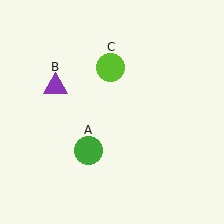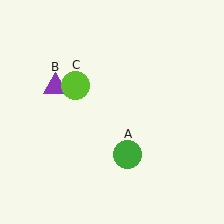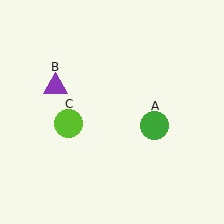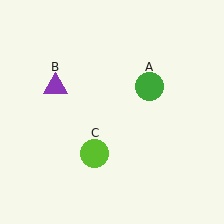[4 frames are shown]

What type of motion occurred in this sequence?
The green circle (object A), lime circle (object C) rotated counterclockwise around the center of the scene.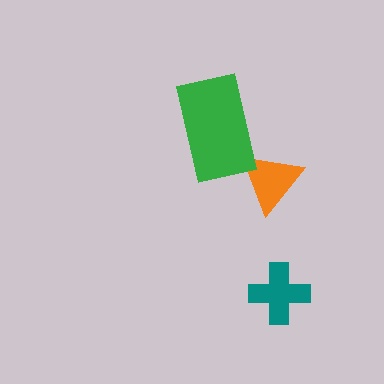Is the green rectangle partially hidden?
No, no other shape covers it.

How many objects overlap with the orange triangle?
1 object overlaps with the orange triangle.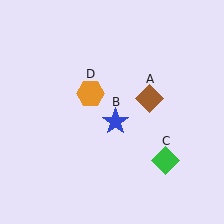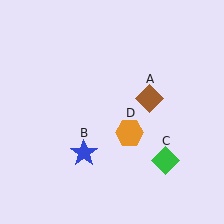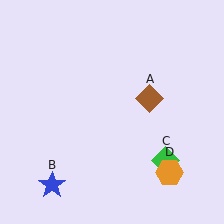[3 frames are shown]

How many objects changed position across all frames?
2 objects changed position: blue star (object B), orange hexagon (object D).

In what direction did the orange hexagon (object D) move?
The orange hexagon (object D) moved down and to the right.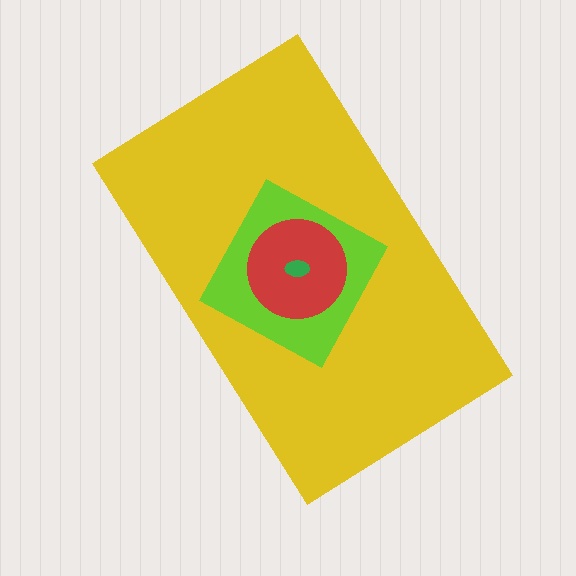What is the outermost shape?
The yellow rectangle.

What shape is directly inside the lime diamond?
The red circle.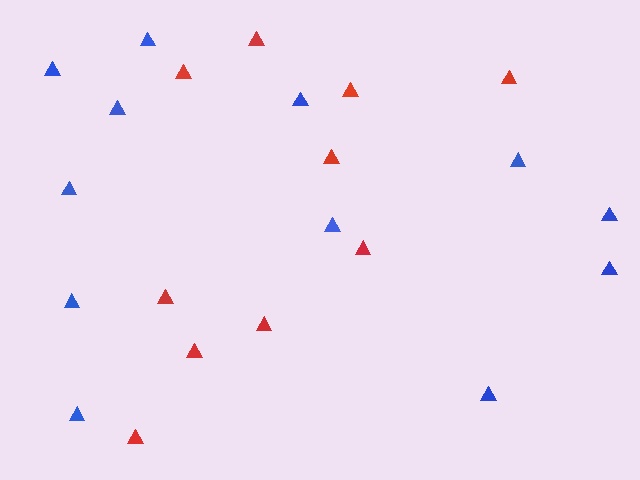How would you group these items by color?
There are 2 groups: one group of blue triangles (12) and one group of red triangles (10).